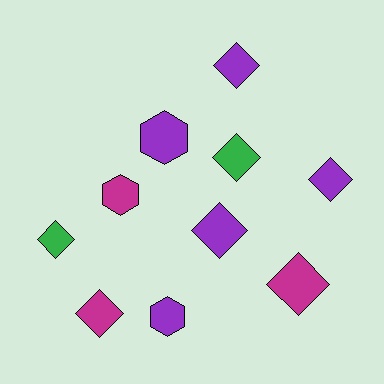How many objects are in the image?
There are 10 objects.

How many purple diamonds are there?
There are 3 purple diamonds.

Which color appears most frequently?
Purple, with 5 objects.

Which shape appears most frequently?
Diamond, with 7 objects.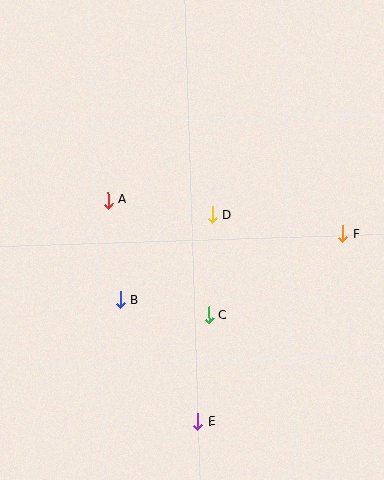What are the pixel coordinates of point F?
Point F is at (343, 234).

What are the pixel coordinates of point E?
Point E is at (198, 422).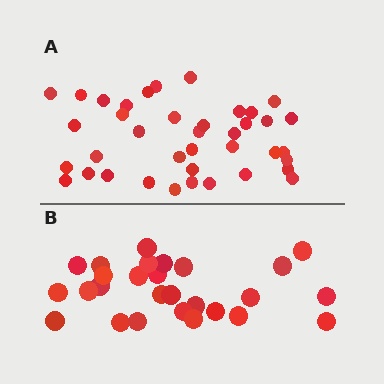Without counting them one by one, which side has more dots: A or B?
Region A (the top region) has more dots.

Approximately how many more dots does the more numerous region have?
Region A has roughly 12 or so more dots than region B.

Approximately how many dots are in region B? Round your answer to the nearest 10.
About 30 dots. (The exact count is 27, which rounds to 30.)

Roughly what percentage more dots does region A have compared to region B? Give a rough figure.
About 45% more.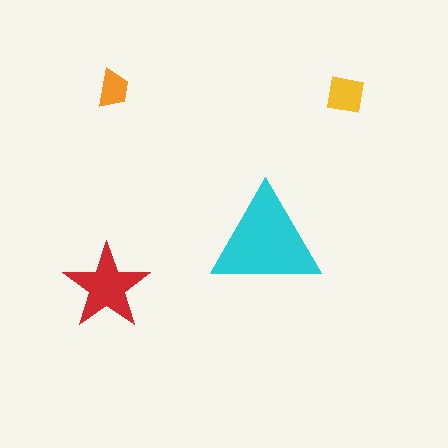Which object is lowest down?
The red star is bottommost.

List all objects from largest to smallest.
The cyan triangle, the red star, the yellow square, the orange trapezoid.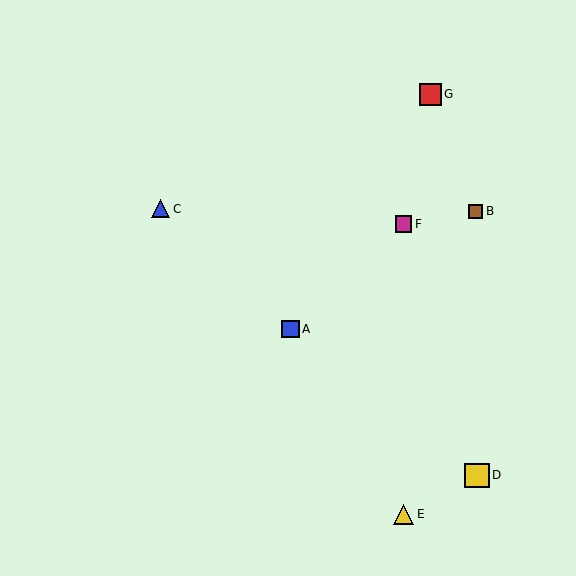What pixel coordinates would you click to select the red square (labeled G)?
Click at (430, 94) to select the red square G.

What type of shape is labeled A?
Shape A is a blue square.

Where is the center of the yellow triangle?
The center of the yellow triangle is at (404, 514).